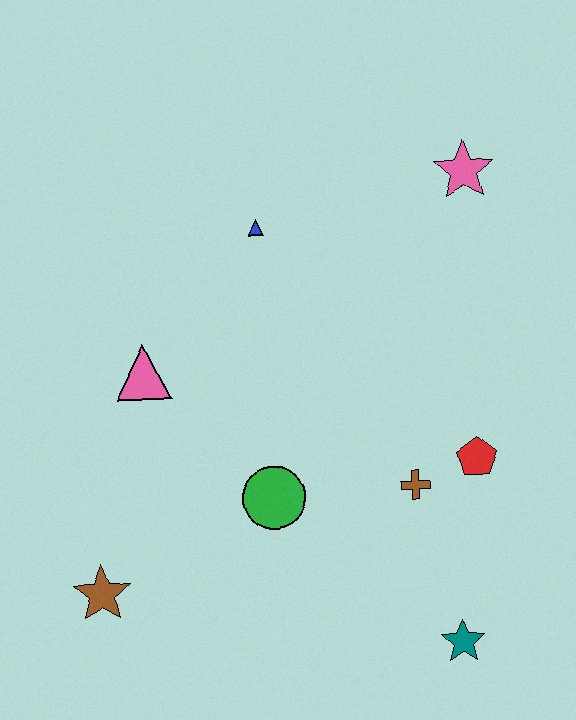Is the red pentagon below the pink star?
Yes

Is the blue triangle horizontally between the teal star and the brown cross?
No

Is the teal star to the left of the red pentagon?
Yes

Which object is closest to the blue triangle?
The pink triangle is closest to the blue triangle.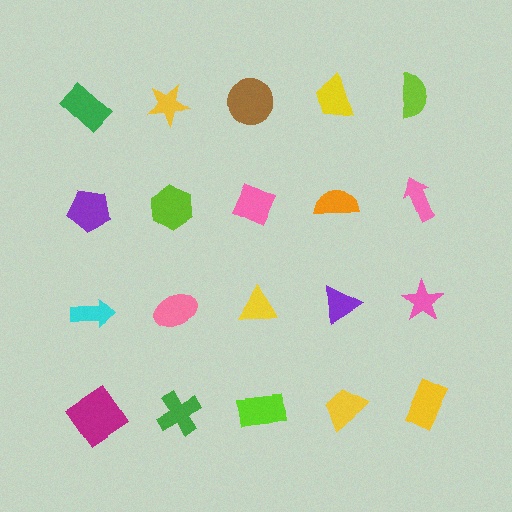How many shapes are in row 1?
5 shapes.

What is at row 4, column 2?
A green cross.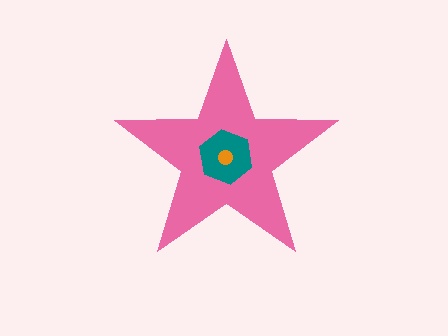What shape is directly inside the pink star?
The teal hexagon.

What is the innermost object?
The orange circle.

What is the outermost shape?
The pink star.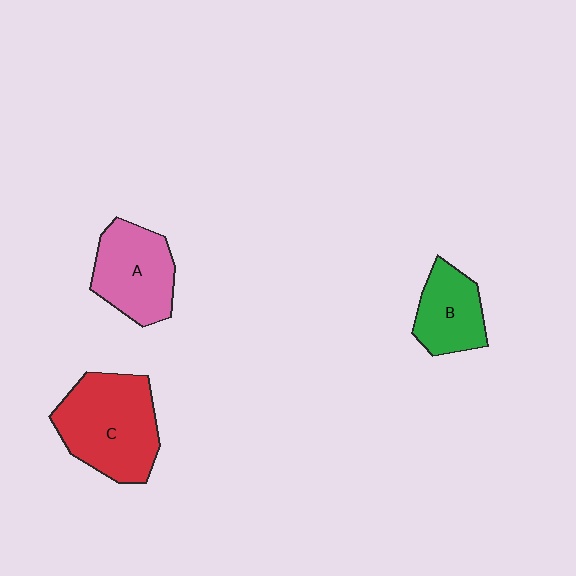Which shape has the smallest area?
Shape B (green).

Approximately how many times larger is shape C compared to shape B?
Approximately 1.7 times.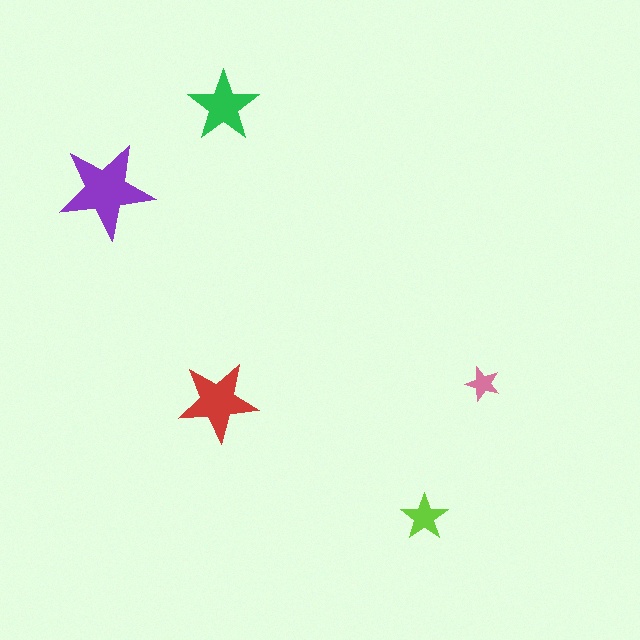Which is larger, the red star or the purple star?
The purple one.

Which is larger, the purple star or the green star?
The purple one.